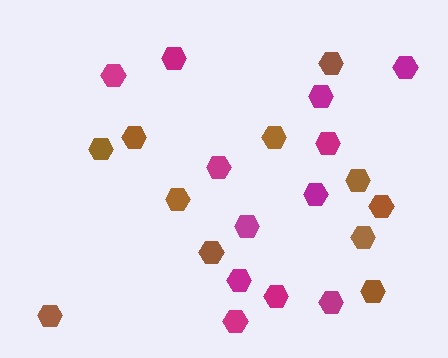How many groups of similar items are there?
There are 2 groups: one group of brown hexagons (11) and one group of magenta hexagons (12).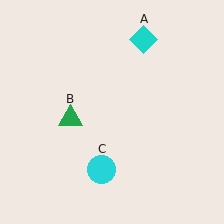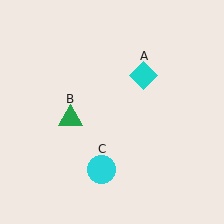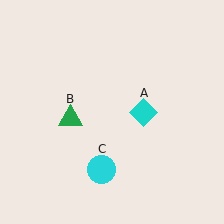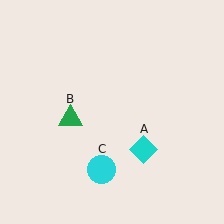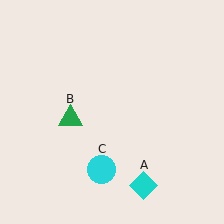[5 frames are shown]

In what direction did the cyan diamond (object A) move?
The cyan diamond (object A) moved down.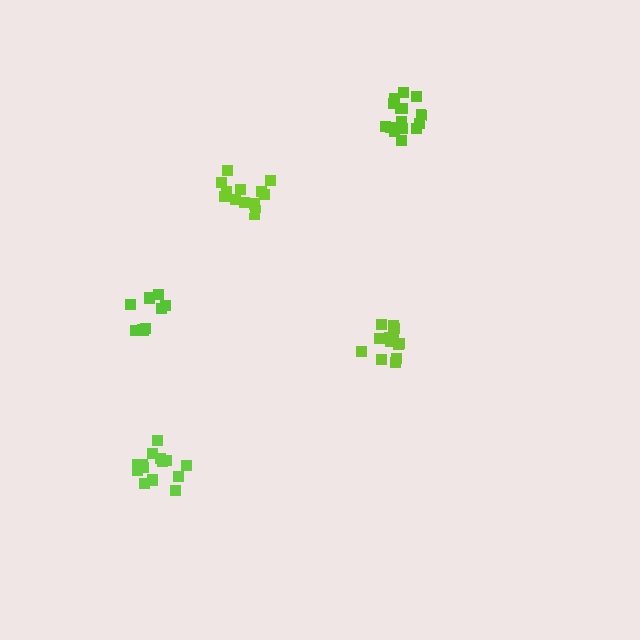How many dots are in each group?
Group 1: 16 dots, Group 2: 13 dots, Group 3: 10 dots, Group 4: 14 dots, Group 5: 15 dots (68 total).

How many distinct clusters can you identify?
There are 5 distinct clusters.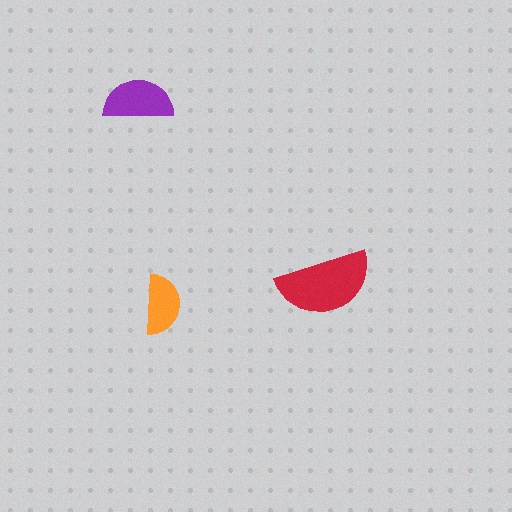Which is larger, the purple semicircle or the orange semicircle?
The purple one.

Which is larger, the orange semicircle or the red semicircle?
The red one.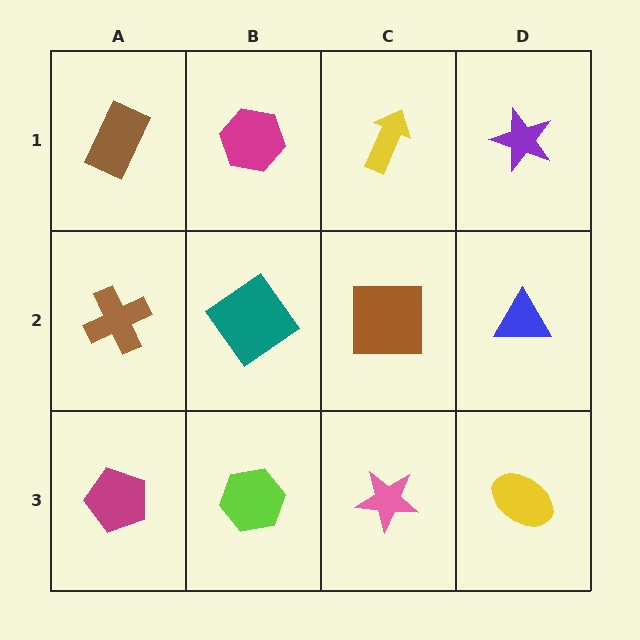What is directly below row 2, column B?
A lime hexagon.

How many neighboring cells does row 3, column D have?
2.